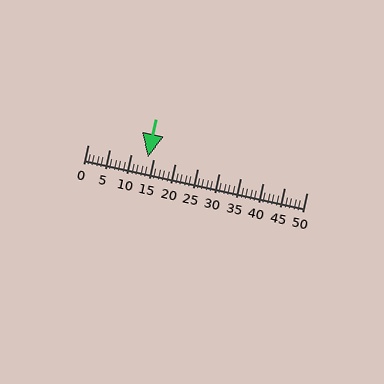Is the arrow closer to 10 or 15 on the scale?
The arrow is closer to 15.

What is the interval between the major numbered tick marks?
The major tick marks are spaced 5 units apart.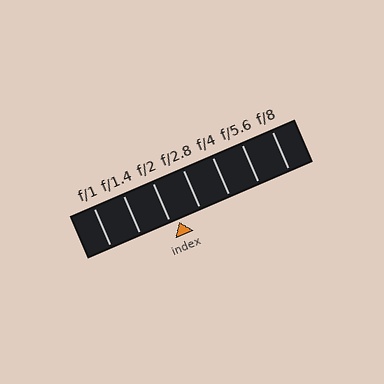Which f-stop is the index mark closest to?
The index mark is closest to f/2.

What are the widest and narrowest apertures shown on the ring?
The widest aperture shown is f/1 and the narrowest is f/8.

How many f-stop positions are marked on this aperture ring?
There are 7 f-stop positions marked.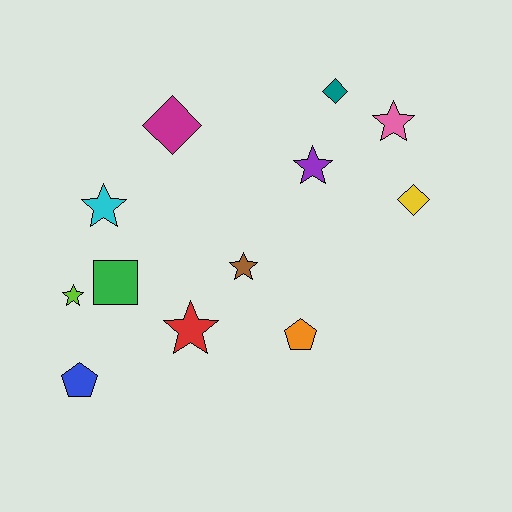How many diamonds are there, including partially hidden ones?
There are 3 diamonds.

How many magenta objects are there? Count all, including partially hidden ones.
There is 1 magenta object.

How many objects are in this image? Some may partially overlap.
There are 12 objects.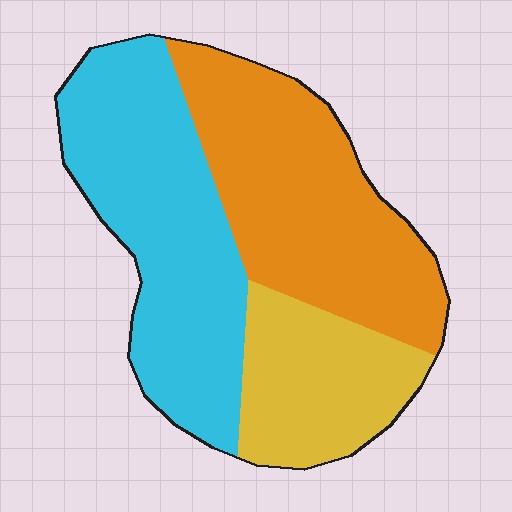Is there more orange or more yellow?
Orange.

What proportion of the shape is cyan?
Cyan covers 40% of the shape.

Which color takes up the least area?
Yellow, at roughly 20%.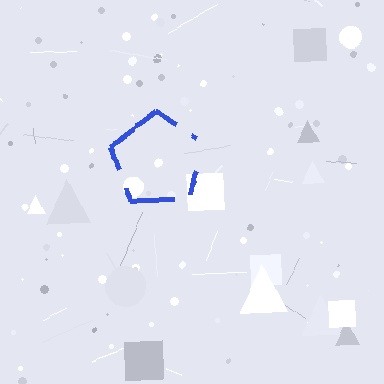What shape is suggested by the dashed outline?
The dashed outline suggests a pentagon.